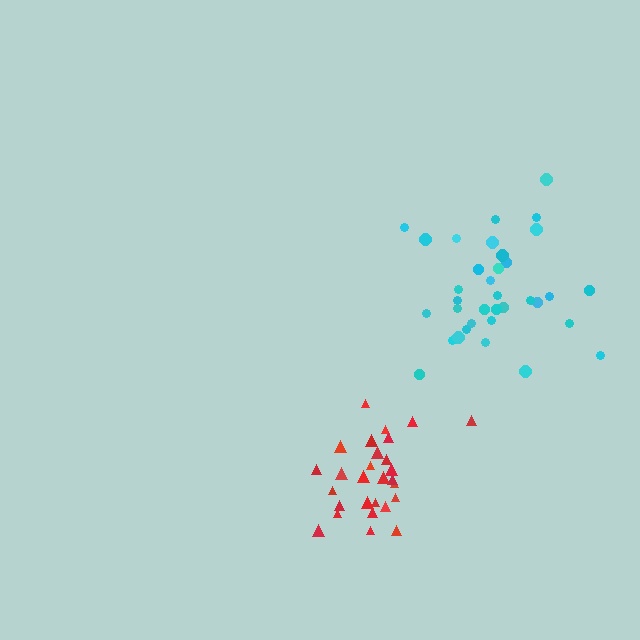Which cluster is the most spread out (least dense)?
Cyan.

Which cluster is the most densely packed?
Red.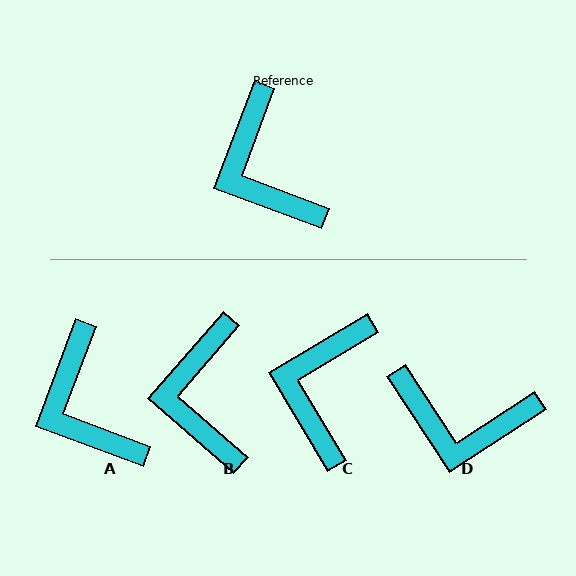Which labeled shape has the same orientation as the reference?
A.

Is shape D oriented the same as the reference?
No, it is off by about 54 degrees.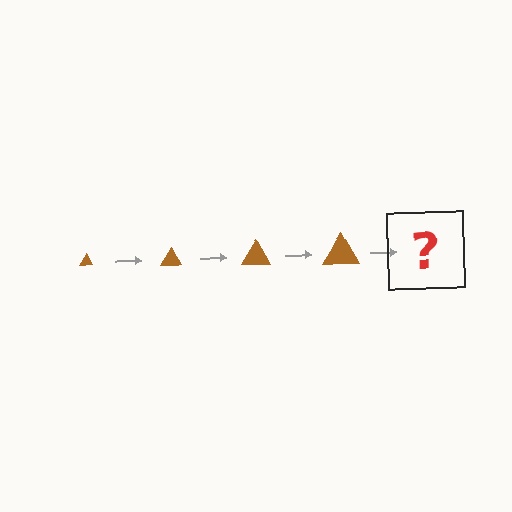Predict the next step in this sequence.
The next step is a brown triangle, larger than the previous one.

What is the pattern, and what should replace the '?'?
The pattern is that the triangle gets progressively larger each step. The '?' should be a brown triangle, larger than the previous one.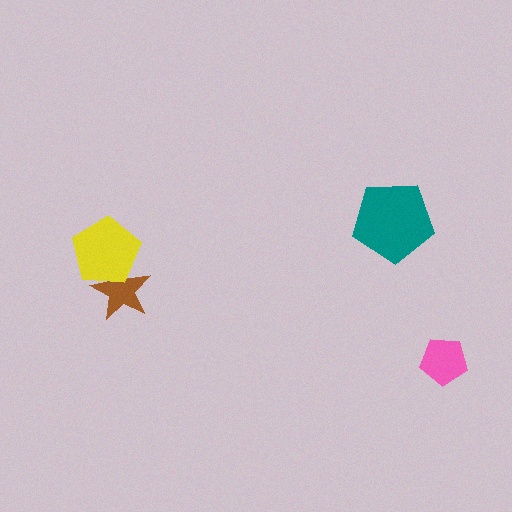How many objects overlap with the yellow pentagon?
1 object overlaps with the yellow pentagon.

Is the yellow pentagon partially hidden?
No, no other shape covers it.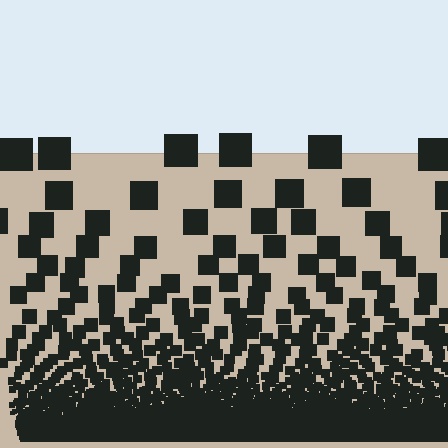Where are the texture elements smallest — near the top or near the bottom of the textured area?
Near the bottom.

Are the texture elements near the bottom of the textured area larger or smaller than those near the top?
Smaller. The gradient is inverted — elements near the bottom are smaller and denser.